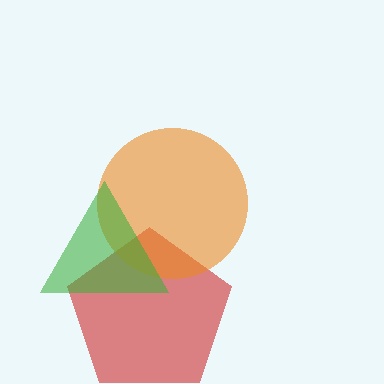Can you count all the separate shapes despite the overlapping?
Yes, there are 3 separate shapes.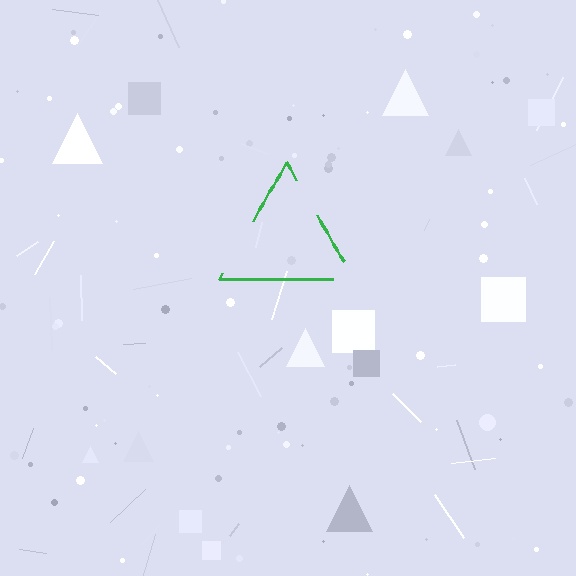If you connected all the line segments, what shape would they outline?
They would outline a triangle.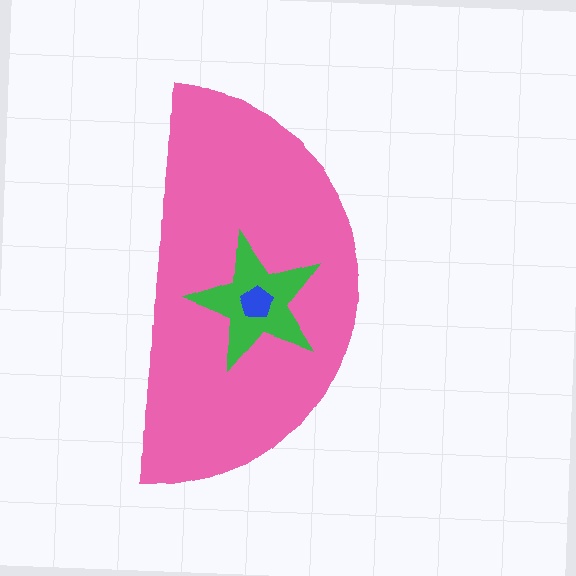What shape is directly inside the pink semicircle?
The green star.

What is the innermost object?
The blue pentagon.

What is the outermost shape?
The pink semicircle.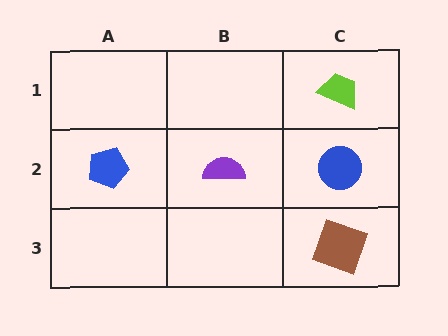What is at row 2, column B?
A purple semicircle.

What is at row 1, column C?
A lime trapezoid.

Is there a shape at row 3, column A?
No, that cell is empty.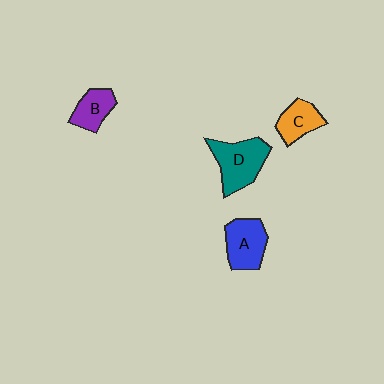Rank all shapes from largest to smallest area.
From largest to smallest: D (teal), A (blue), C (orange), B (purple).